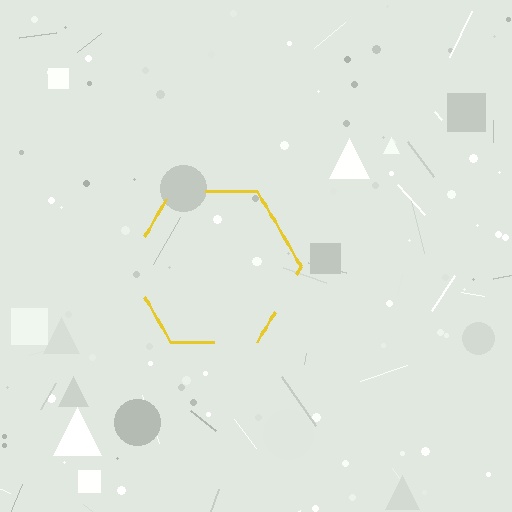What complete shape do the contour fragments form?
The contour fragments form a hexagon.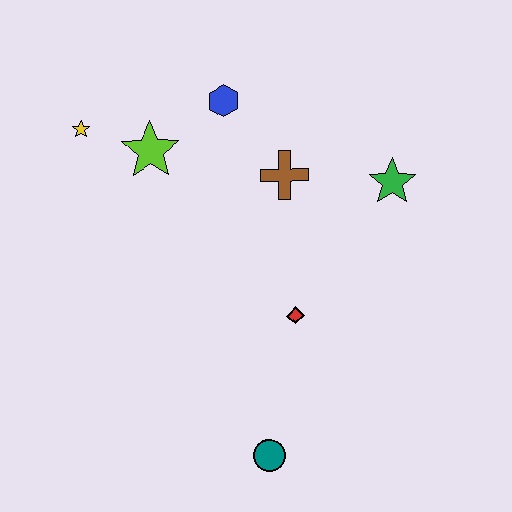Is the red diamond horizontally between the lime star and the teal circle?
No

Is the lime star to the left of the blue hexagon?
Yes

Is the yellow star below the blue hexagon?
Yes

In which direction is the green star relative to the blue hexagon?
The green star is to the right of the blue hexagon.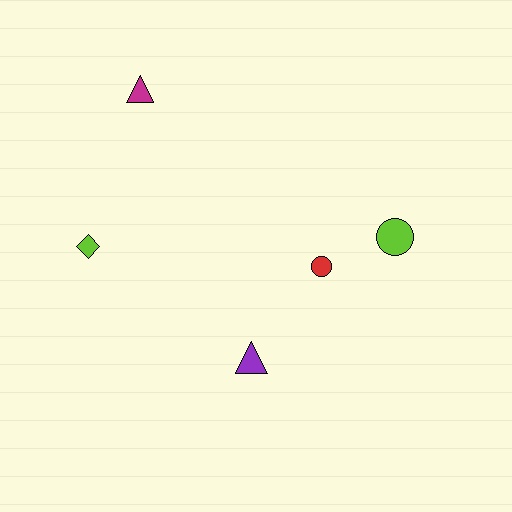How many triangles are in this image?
There are 2 triangles.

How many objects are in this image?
There are 5 objects.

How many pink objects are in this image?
There are no pink objects.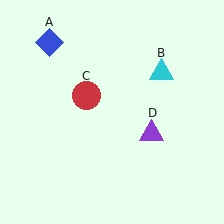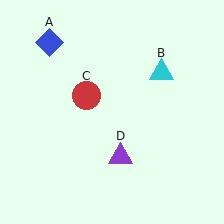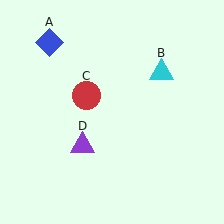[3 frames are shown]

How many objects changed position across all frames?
1 object changed position: purple triangle (object D).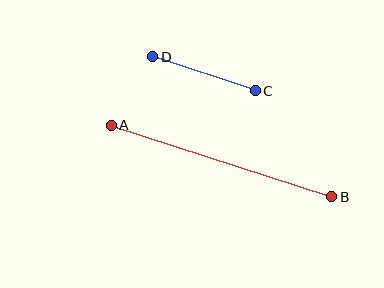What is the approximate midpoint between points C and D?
The midpoint is at approximately (204, 74) pixels.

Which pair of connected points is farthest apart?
Points A and B are farthest apart.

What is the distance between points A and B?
The distance is approximately 232 pixels.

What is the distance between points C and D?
The distance is approximately 108 pixels.